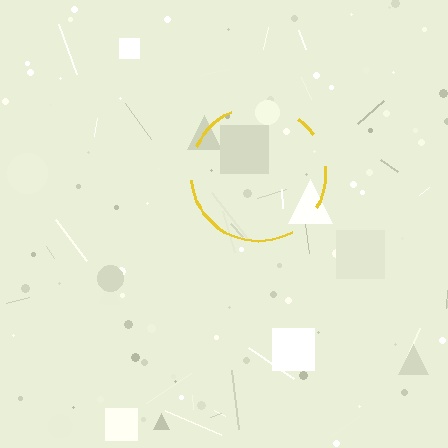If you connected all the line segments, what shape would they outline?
They would outline a circle.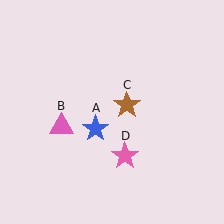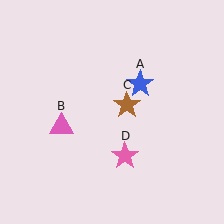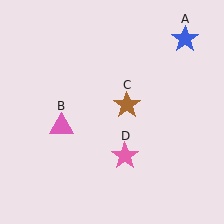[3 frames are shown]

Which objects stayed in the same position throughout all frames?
Pink triangle (object B) and brown star (object C) and pink star (object D) remained stationary.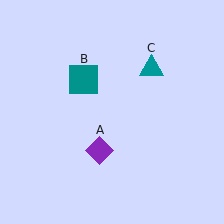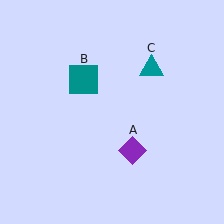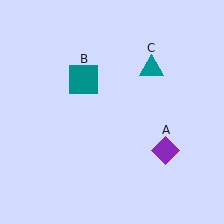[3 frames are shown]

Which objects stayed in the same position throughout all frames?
Teal square (object B) and teal triangle (object C) remained stationary.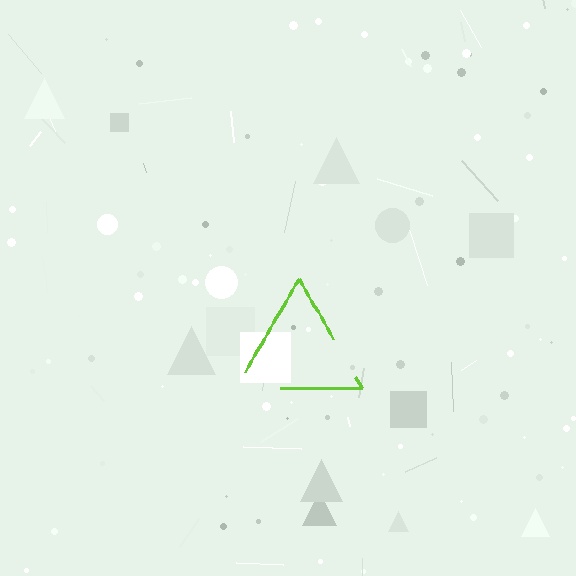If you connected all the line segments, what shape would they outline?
They would outline a triangle.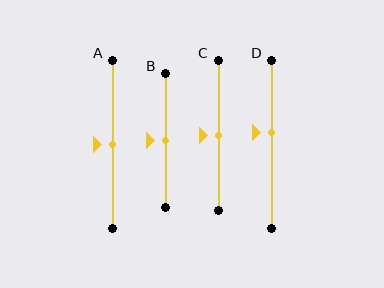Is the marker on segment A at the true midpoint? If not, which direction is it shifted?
Yes, the marker on segment A is at the true midpoint.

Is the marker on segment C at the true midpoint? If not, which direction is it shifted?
Yes, the marker on segment C is at the true midpoint.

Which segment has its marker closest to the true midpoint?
Segment A has its marker closest to the true midpoint.